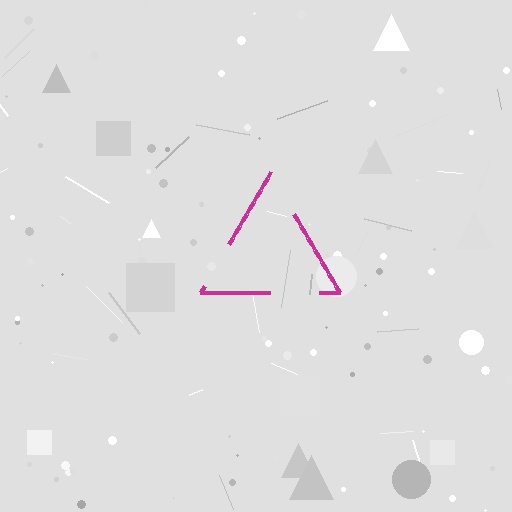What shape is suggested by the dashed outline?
The dashed outline suggests a triangle.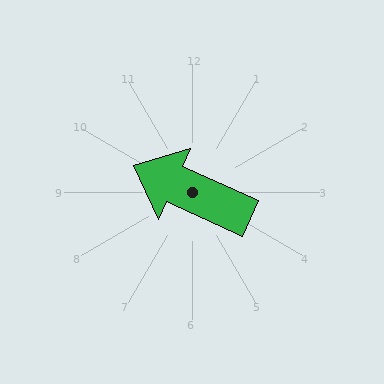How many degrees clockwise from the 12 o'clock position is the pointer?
Approximately 294 degrees.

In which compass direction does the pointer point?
Northwest.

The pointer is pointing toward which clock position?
Roughly 10 o'clock.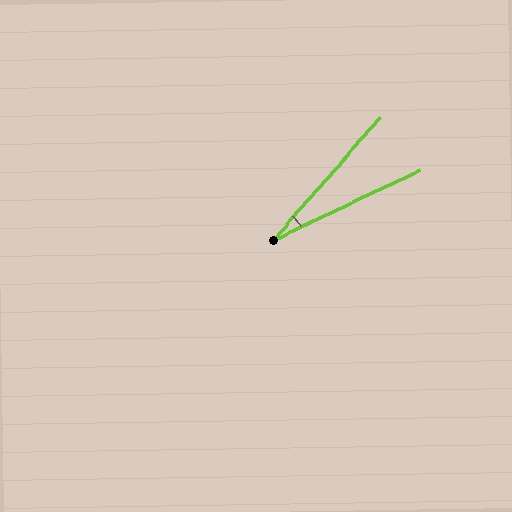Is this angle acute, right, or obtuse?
It is acute.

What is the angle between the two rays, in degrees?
Approximately 23 degrees.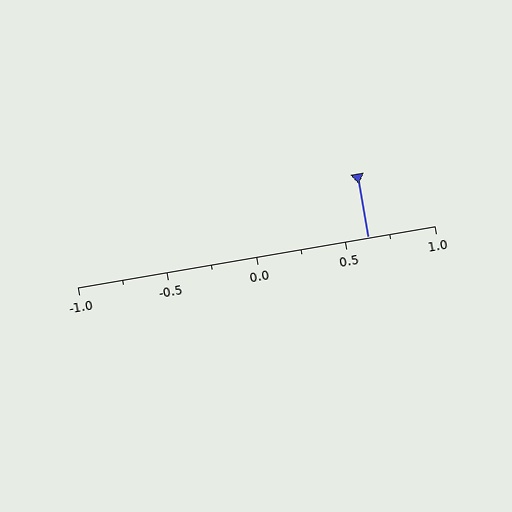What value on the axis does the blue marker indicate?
The marker indicates approximately 0.62.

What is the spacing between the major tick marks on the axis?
The major ticks are spaced 0.5 apart.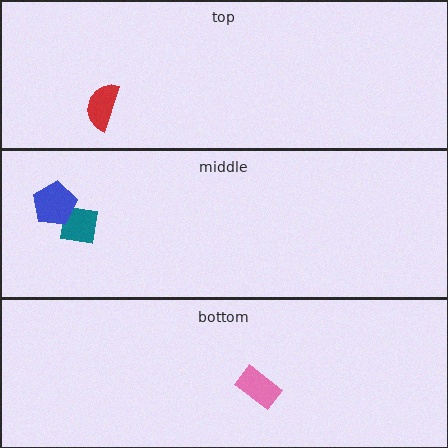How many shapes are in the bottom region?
1.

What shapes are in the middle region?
The teal square, the blue pentagon.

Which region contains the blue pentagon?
The middle region.